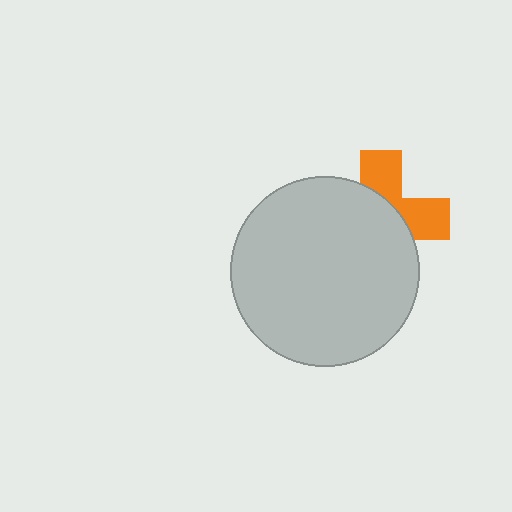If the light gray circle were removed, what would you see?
You would see the complete orange cross.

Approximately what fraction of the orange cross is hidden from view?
Roughly 61% of the orange cross is hidden behind the light gray circle.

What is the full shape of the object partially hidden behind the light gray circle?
The partially hidden object is an orange cross.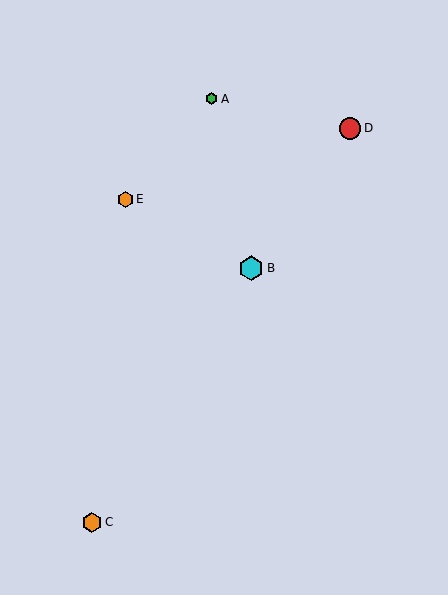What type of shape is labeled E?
Shape E is an orange hexagon.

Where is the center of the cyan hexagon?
The center of the cyan hexagon is at (251, 268).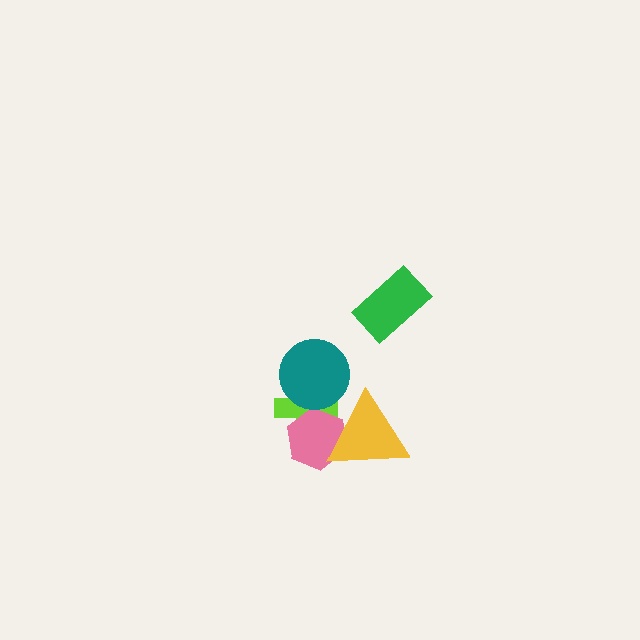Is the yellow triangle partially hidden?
No, no other shape covers it.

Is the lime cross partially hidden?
Yes, it is partially covered by another shape.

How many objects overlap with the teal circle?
1 object overlaps with the teal circle.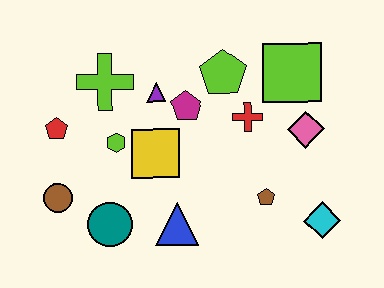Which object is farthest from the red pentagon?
The cyan diamond is farthest from the red pentagon.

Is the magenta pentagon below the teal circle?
No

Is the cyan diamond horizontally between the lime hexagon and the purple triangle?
No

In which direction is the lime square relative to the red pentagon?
The lime square is to the right of the red pentagon.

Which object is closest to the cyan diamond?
The brown pentagon is closest to the cyan diamond.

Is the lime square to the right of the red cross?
Yes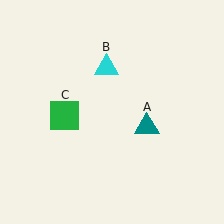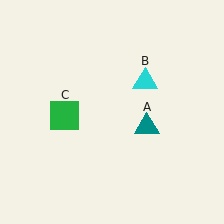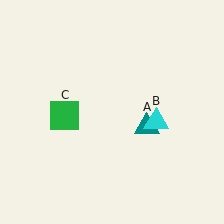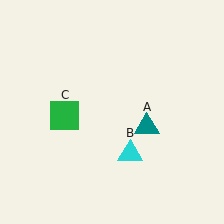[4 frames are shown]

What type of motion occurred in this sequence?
The cyan triangle (object B) rotated clockwise around the center of the scene.